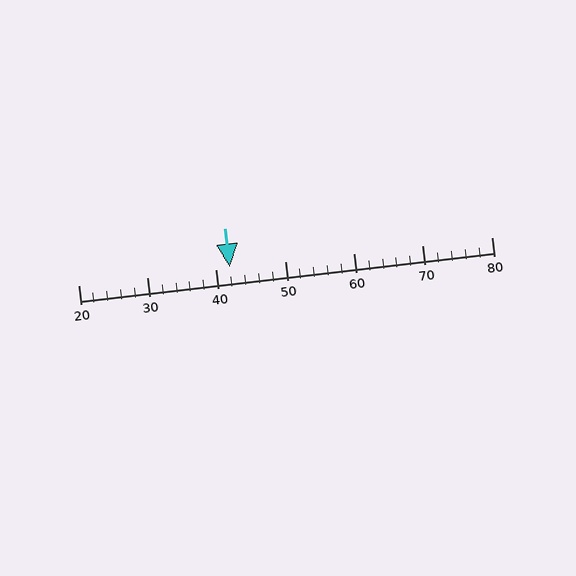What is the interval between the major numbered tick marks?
The major tick marks are spaced 10 units apart.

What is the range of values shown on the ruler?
The ruler shows values from 20 to 80.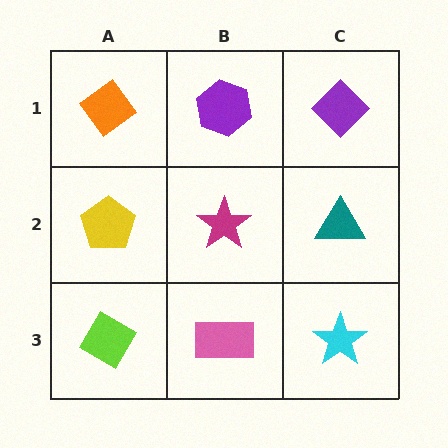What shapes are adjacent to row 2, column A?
An orange diamond (row 1, column A), a lime diamond (row 3, column A), a magenta star (row 2, column B).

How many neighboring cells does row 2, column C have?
3.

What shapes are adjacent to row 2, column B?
A purple hexagon (row 1, column B), a pink rectangle (row 3, column B), a yellow pentagon (row 2, column A), a teal triangle (row 2, column C).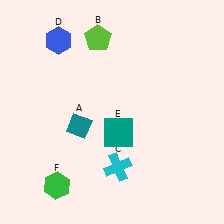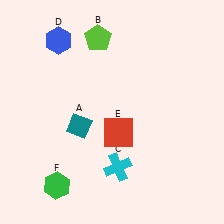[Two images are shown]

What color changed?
The square (E) changed from teal in Image 1 to red in Image 2.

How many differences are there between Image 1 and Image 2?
There is 1 difference between the two images.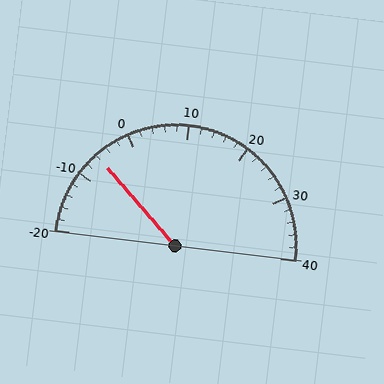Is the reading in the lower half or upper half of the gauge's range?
The reading is in the lower half of the range (-20 to 40).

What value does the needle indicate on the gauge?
The needle indicates approximately -6.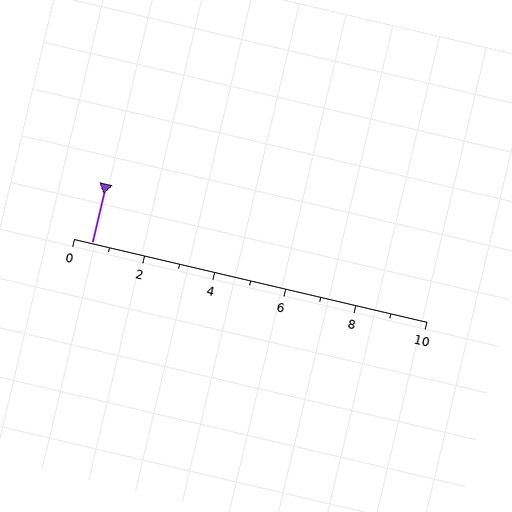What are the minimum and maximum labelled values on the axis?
The axis runs from 0 to 10.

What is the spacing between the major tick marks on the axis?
The major ticks are spaced 2 apart.